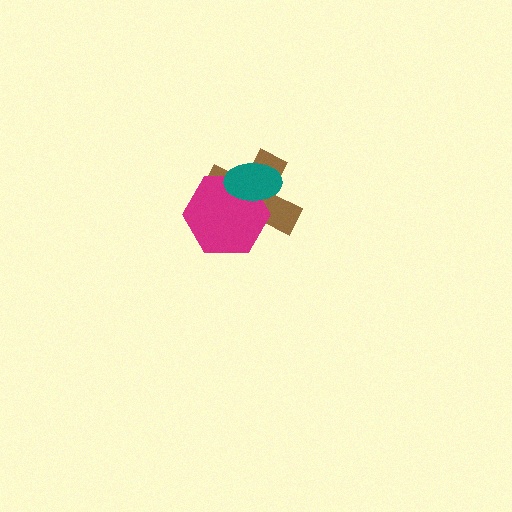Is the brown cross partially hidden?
Yes, it is partially covered by another shape.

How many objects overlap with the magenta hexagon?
2 objects overlap with the magenta hexagon.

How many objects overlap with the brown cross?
2 objects overlap with the brown cross.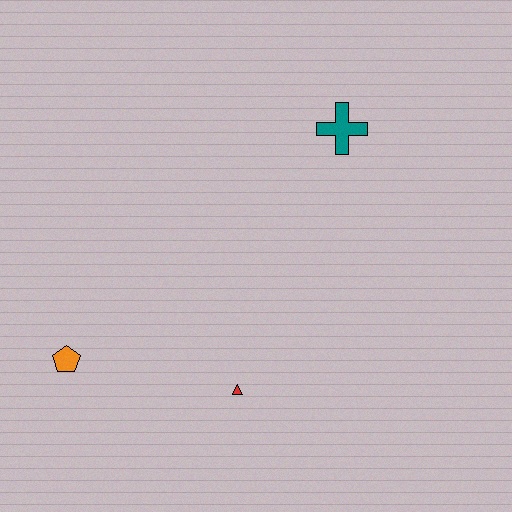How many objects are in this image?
There are 3 objects.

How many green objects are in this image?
There are no green objects.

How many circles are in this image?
There are no circles.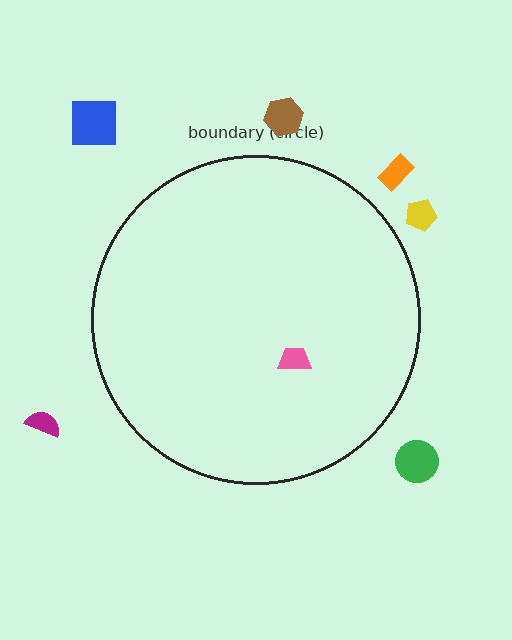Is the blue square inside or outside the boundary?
Outside.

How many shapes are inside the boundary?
1 inside, 6 outside.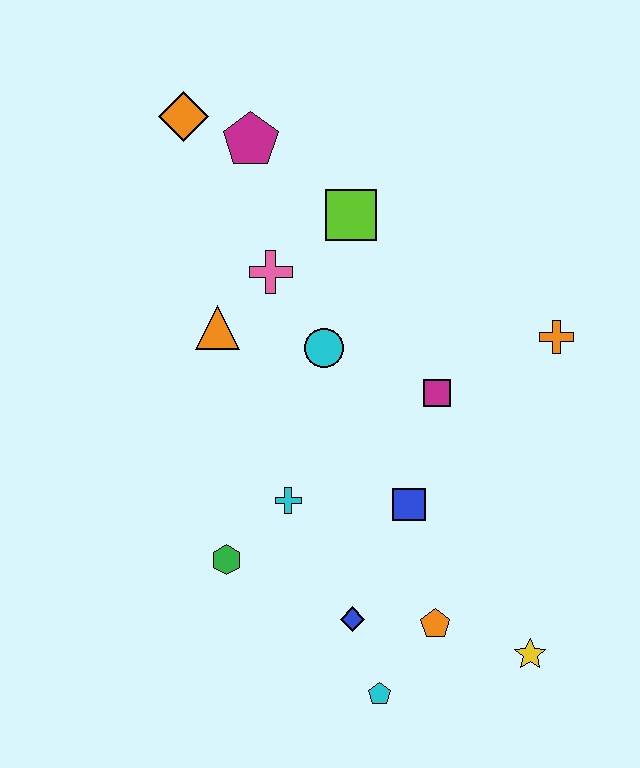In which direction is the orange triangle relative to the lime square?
The orange triangle is to the left of the lime square.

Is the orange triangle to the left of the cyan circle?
Yes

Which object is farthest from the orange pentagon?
The orange diamond is farthest from the orange pentagon.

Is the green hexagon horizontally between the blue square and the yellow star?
No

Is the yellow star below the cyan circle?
Yes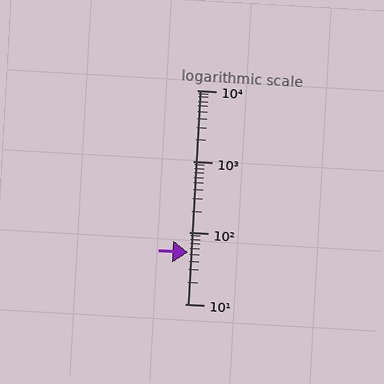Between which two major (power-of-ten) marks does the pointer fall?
The pointer is between 10 and 100.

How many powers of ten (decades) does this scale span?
The scale spans 3 decades, from 10 to 10000.